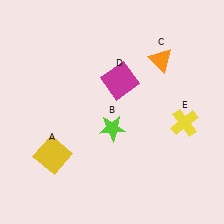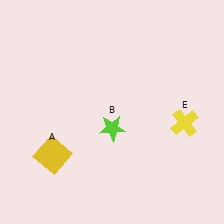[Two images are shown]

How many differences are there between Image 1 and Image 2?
There are 2 differences between the two images.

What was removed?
The magenta square (D), the orange triangle (C) were removed in Image 2.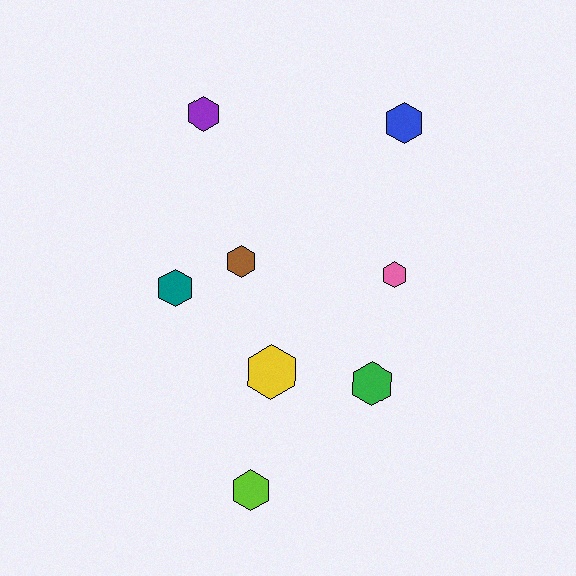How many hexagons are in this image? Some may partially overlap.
There are 8 hexagons.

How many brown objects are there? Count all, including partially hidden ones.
There is 1 brown object.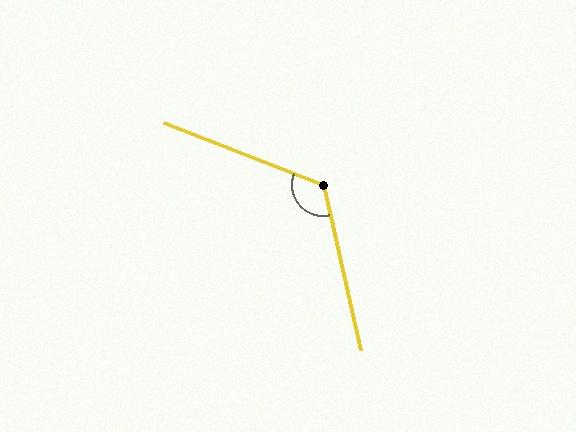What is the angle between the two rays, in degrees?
Approximately 124 degrees.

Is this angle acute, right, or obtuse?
It is obtuse.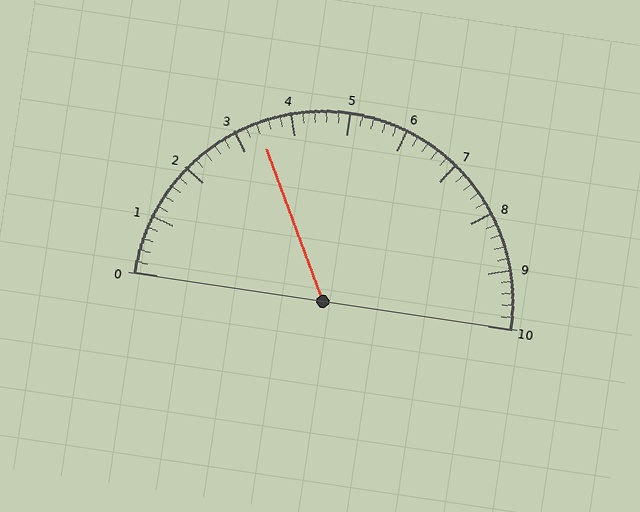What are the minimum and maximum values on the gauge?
The gauge ranges from 0 to 10.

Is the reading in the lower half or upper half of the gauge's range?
The reading is in the lower half of the range (0 to 10).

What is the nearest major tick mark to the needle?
The nearest major tick mark is 3.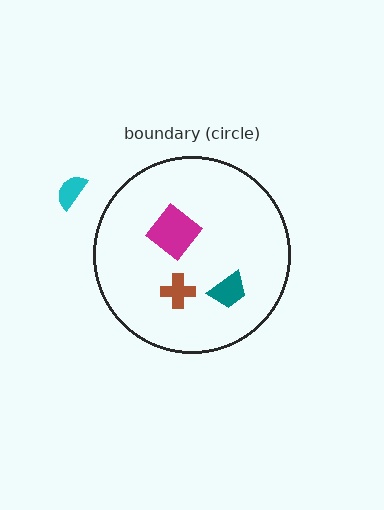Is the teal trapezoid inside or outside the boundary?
Inside.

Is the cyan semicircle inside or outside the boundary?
Outside.